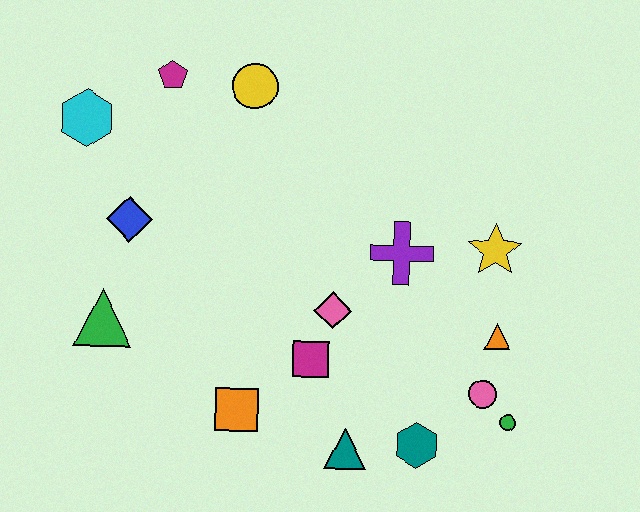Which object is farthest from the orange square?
The magenta pentagon is farthest from the orange square.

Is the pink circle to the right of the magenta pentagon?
Yes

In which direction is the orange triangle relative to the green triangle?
The orange triangle is to the right of the green triangle.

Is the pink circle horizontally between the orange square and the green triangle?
No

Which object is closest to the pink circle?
The green circle is closest to the pink circle.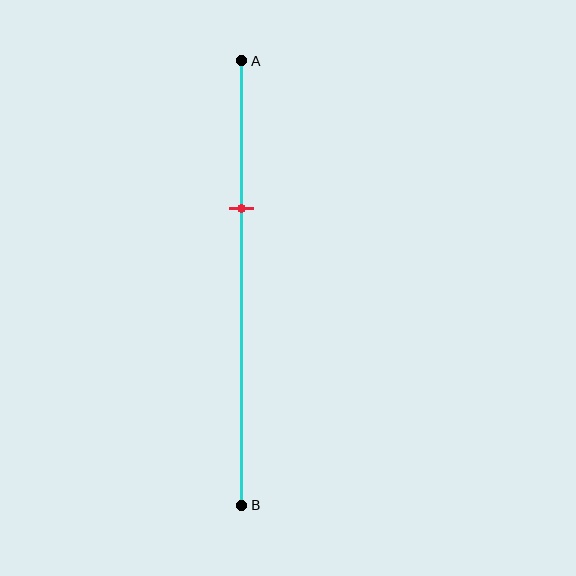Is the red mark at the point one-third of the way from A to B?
Yes, the mark is approximately at the one-third point.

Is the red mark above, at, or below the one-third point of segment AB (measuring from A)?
The red mark is approximately at the one-third point of segment AB.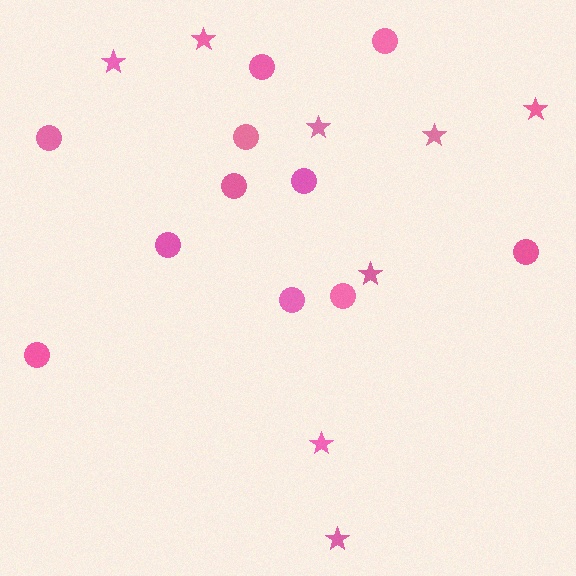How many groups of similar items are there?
There are 2 groups: one group of stars (8) and one group of circles (11).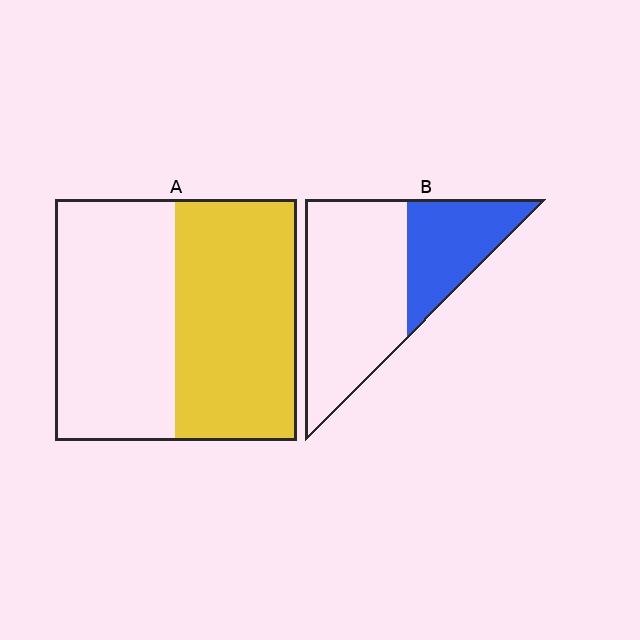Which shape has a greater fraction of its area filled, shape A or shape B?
Shape A.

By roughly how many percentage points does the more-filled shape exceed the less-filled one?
By roughly 15 percentage points (A over B).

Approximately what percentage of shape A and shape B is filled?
A is approximately 50% and B is approximately 35%.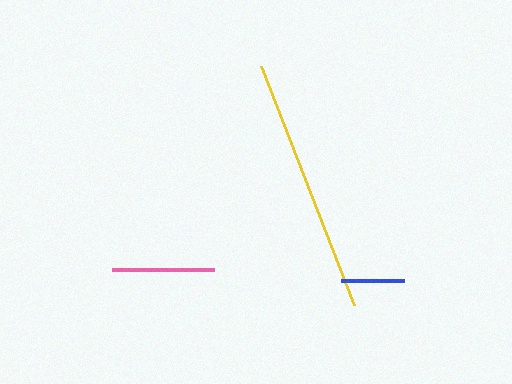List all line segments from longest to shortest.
From longest to shortest: yellow, pink, blue.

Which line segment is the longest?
The yellow line is the longest at approximately 257 pixels.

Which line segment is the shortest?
The blue line is the shortest at approximately 63 pixels.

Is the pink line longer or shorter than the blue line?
The pink line is longer than the blue line.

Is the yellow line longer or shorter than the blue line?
The yellow line is longer than the blue line.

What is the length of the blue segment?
The blue segment is approximately 63 pixels long.